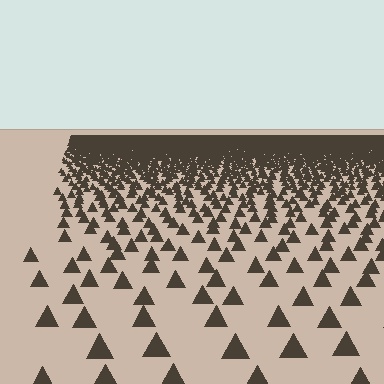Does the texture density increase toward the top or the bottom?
Density increases toward the top.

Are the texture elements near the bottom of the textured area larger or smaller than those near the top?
Larger. Near the bottom, elements are closer to the viewer and appear at a bigger on-screen size.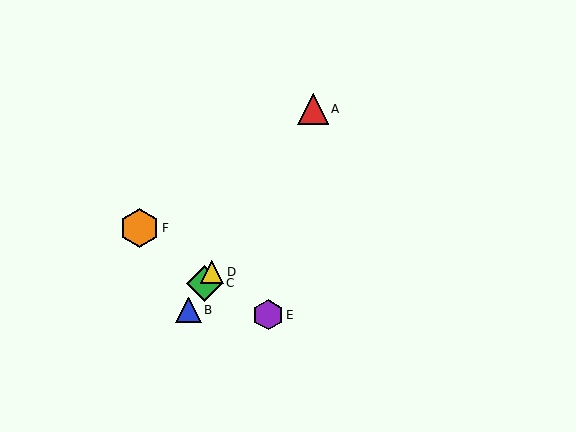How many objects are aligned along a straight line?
4 objects (A, B, C, D) are aligned along a straight line.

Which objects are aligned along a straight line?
Objects A, B, C, D are aligned along a straight line.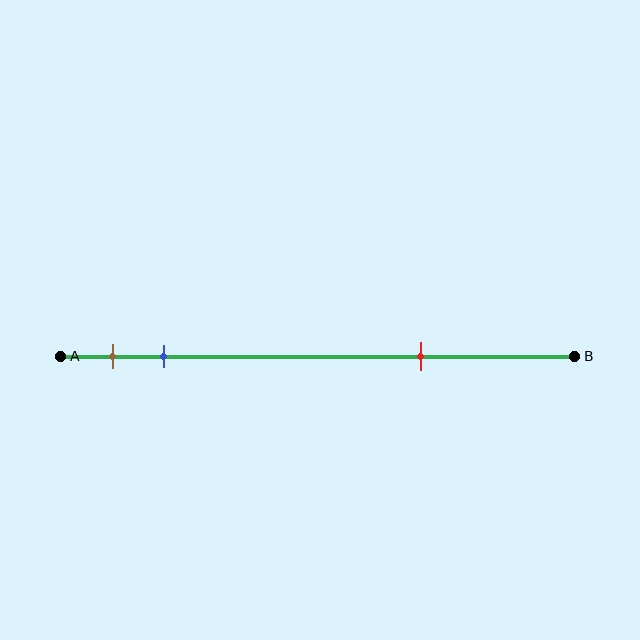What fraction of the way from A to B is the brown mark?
The brown mark is approximately 10% (0.1) of the way from A to B.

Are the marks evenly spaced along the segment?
No, the marks are not evenly spaced.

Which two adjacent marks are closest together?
The brown and blue marks are the closest adjacent pair.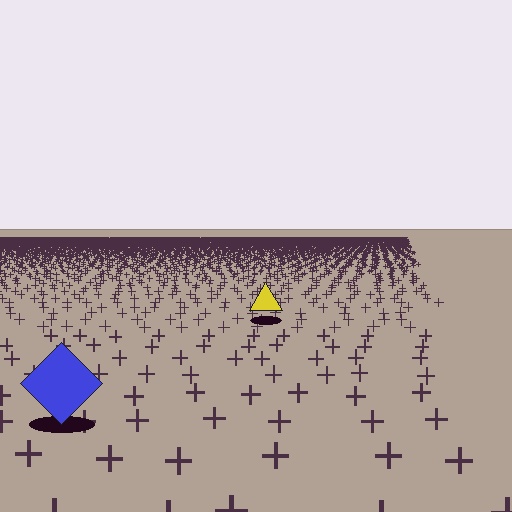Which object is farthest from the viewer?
The yellow triangle is farthest from the viewer. It appears smaller and the ground texture around it is denser.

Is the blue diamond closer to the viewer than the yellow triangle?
Yes. The blue diamond is closer — you can tell from the texture gradient: the ground texture is coarser near it.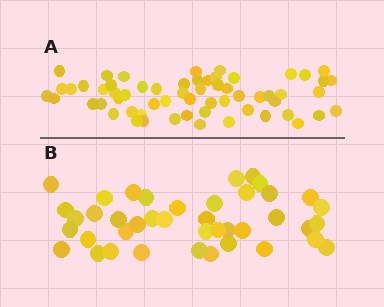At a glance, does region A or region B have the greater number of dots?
Region A (the top region) has more dots.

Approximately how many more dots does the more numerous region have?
Region A has approximately 20 more dots than region B.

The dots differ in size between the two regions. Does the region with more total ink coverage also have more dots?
No. Region B has more total ink coverage because its dots are larger, but region A actually contains more individual dots. Total area can be misleading — the number of items is what matters here.